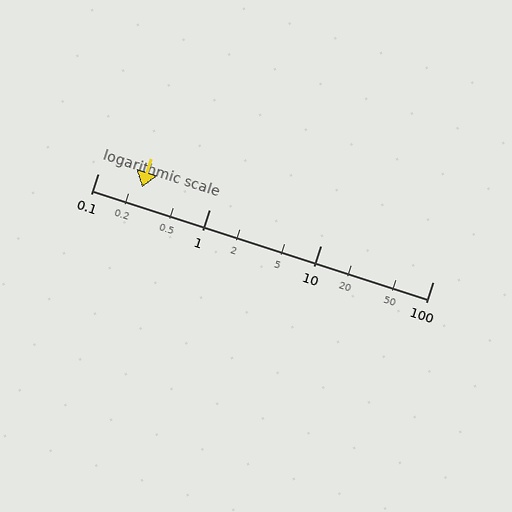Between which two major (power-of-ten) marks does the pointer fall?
The pointer is between 0.1 and 1.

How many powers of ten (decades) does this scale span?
The scale spans 3 decades, from 0.1 to 100.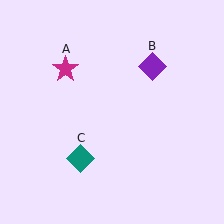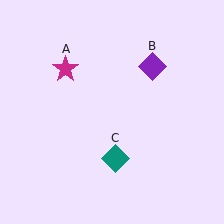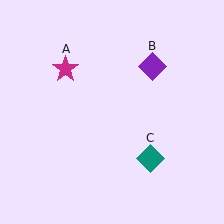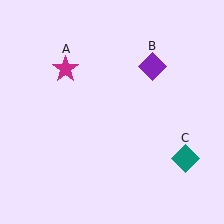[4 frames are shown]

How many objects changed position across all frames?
1 object changed position: teal diamond (object C).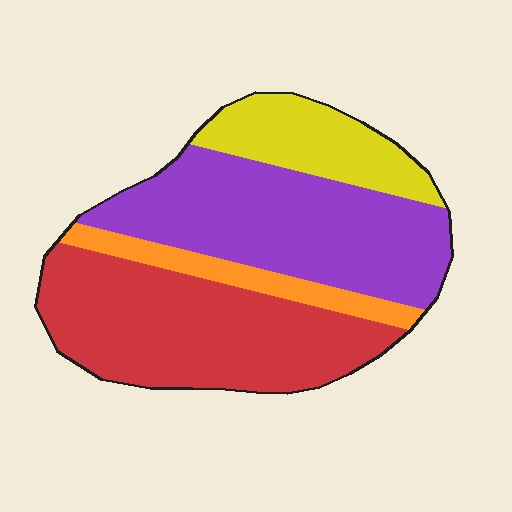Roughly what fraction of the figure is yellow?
Yellow takes up about one sixth (1/6) of the figure.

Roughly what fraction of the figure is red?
Red takes up about three eighths (3/8) of the figure.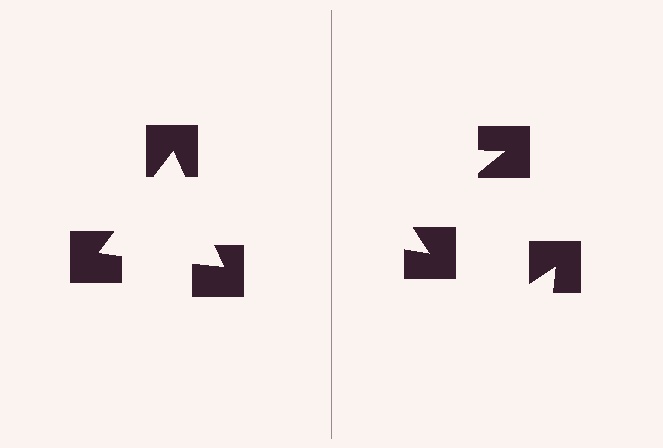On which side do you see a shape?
An illusory triangle appears on the left side. On the right side the wedge cuts are rotated, so no coherent shape forms.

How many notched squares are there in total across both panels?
6 — 3 on each side.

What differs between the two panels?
The notched squares are positioned identically on both sides; only the wedge orientations differ. On the left they align to a triangle; on the right they are misaligned.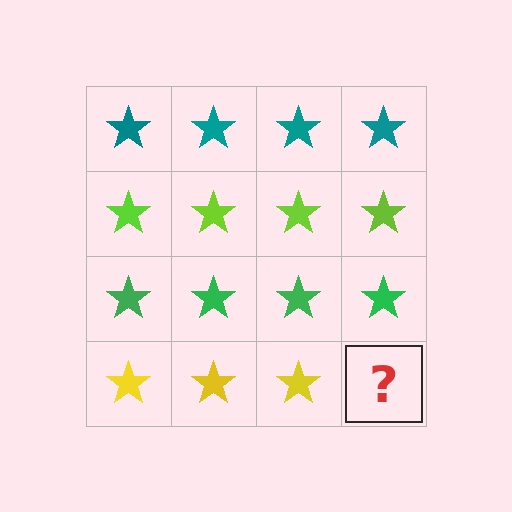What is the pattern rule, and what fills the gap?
The rule is that each row has a consistent color. The gap should be filled with a yellow star.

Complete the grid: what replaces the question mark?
The question mark should be replaced with a yellow star.